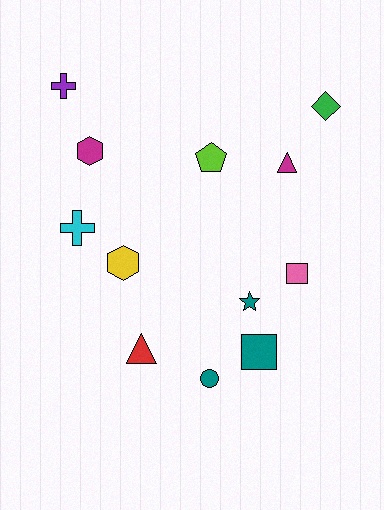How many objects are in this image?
There are 12 objects.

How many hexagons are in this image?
There are 2 hexagons.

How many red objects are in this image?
There is 1 red object.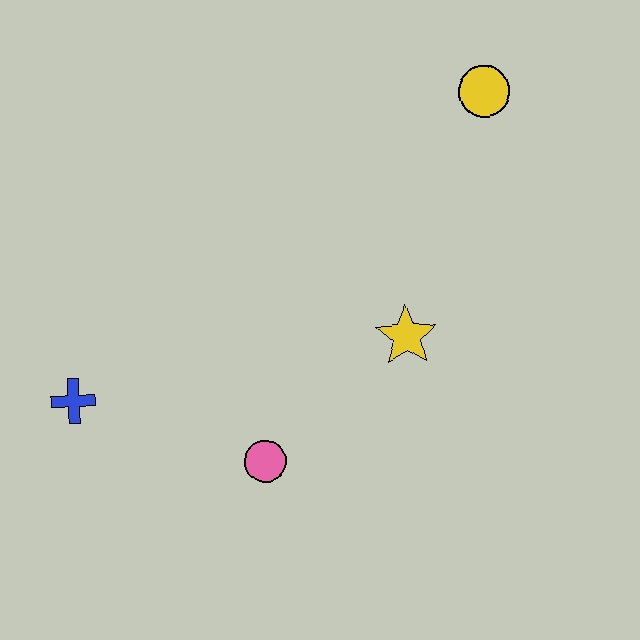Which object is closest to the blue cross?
The pink circle is closest to the blue cross.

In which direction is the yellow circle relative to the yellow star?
The yellow circle is above the yellow star.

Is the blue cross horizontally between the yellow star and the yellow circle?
No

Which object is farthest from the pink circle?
The yellow circle is farthest from the pink circle.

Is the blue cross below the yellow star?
Yes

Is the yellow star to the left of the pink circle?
No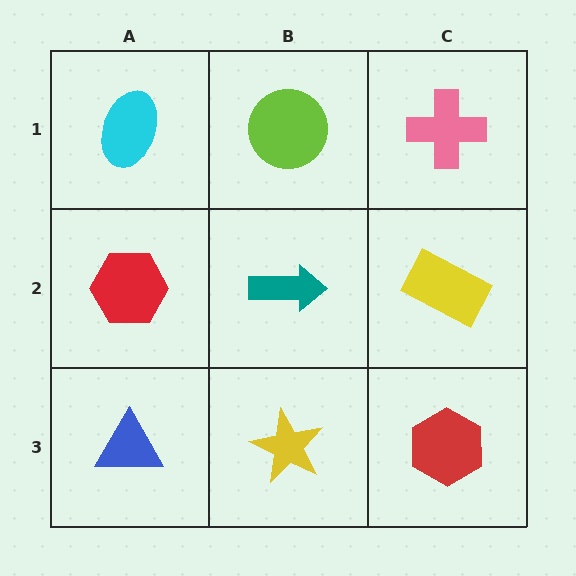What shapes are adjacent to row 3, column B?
A teal arrow (row 2, column B), a blue triangle (row 3, column A), a red hexagon (row 3, column C).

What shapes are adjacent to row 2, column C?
A pink cross (row 1, column C), a red hexagon (row 3, column C), a teal arrow (row 2, column B).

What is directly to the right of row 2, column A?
A teal arrow.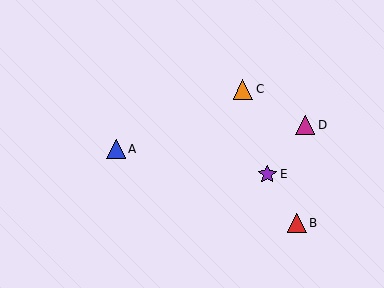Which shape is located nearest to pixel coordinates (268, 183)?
The purple star (labeled E) at (267, 174) is nearest to that location.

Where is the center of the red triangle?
The center of the red triangle is at (297, 223).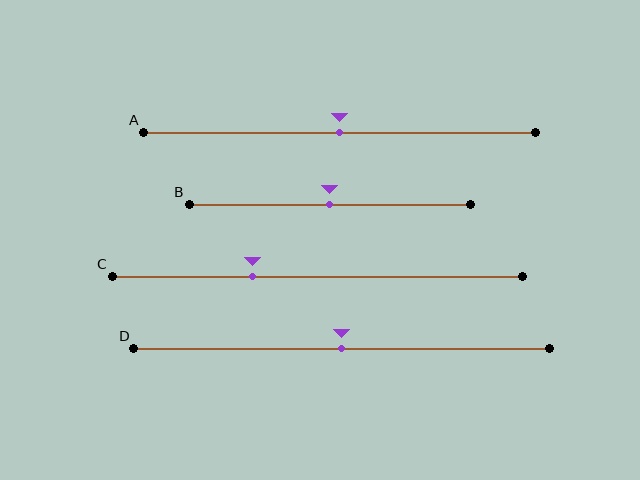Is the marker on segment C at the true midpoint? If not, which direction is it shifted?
No, the marker on segment C is shifted to the left by about 16% of the segment length.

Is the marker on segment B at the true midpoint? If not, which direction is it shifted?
Yes, the marker on segment B is at the true midpoint.